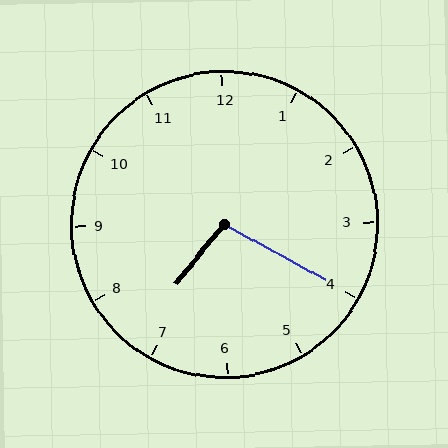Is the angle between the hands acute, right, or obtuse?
It is obtuse.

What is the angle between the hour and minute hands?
Approximately 100 degrees.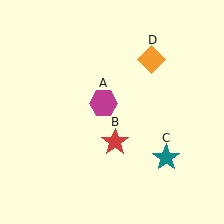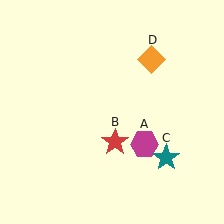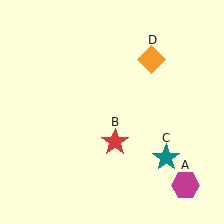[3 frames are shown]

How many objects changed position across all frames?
1 object changed position: magenta hexagon (object A).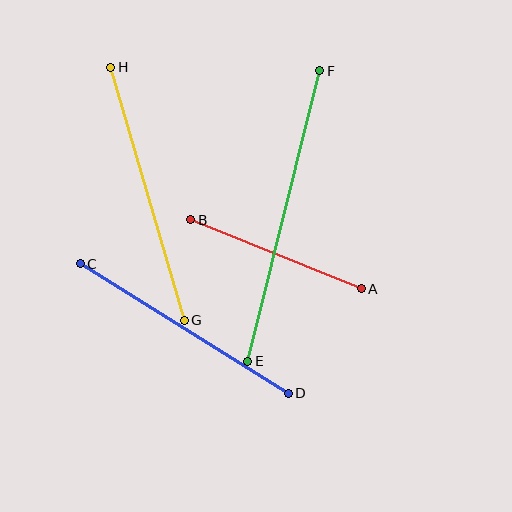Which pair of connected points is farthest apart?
Points E and F are farthest apart.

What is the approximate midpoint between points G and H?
The midpoint is at approximately (148, 194) pixels.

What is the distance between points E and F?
The distance is approximately 299 pixels.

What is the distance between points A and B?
The distance is approximately 184 pixels.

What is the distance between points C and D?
The distance is approximately 245 pixels.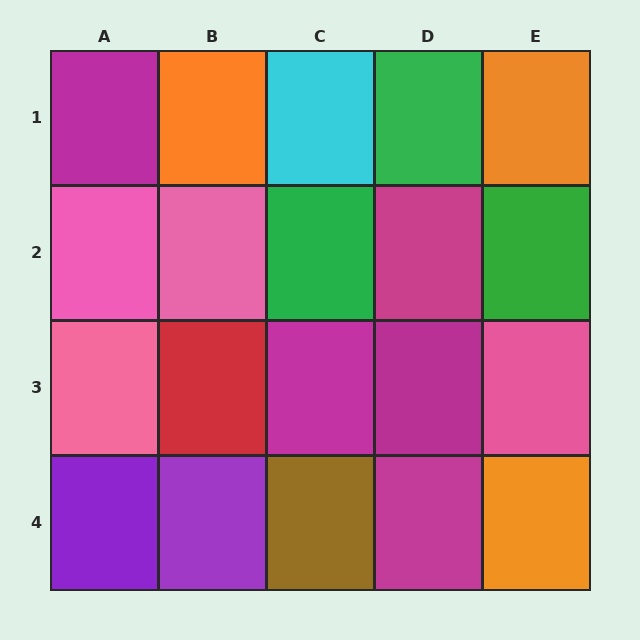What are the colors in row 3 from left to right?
Pink, red, magenta, magenta, pink.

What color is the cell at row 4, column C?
Brown.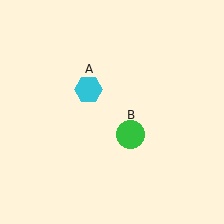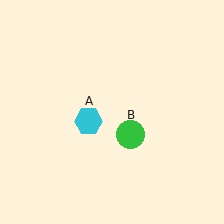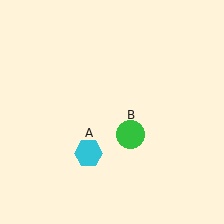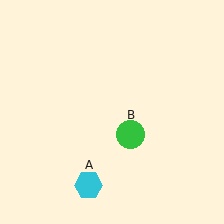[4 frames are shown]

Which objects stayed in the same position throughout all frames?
Green circle (object B) remained stationary.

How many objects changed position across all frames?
1 object changed position: cyan hexagon (object A).